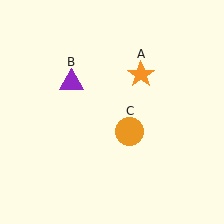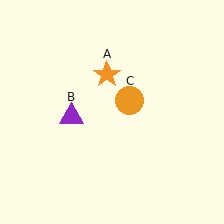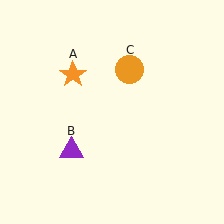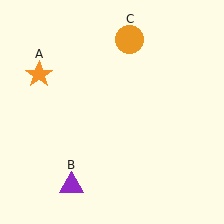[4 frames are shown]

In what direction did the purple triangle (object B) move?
The purple triangle (object B) moved down.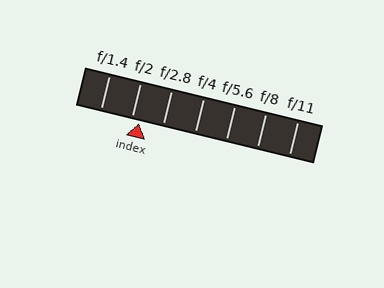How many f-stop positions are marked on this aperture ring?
There are 7 f-stop positions marked.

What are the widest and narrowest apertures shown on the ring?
The widest aperture shown is f/1.4 and the narrowest is f/11.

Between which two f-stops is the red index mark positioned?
The index mark is between f/2 and f/2.8.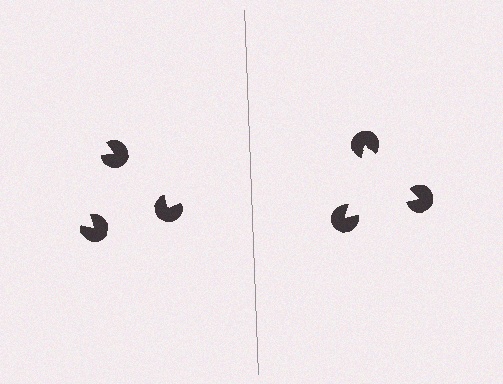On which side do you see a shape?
An illusory triangle appears on the right side. On the left side the wedge cuts are rotated, so no coherent shape forms.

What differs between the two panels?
The pac-man discs are positioned identically on both sides; only the wedge orientations differ. On the right they align to a triangle; on the left they are misaligned.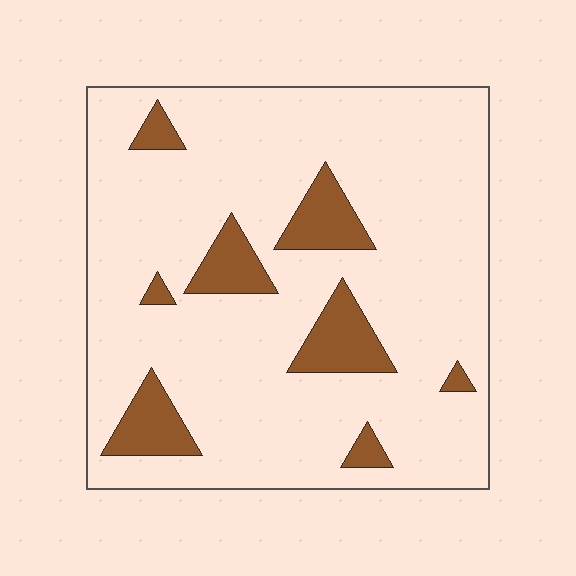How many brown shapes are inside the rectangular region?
8.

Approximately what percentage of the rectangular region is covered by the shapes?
Approximately 15%.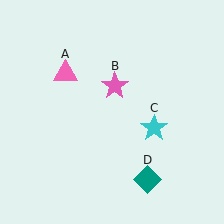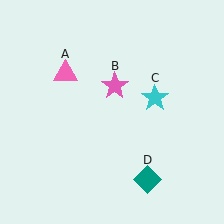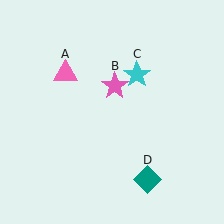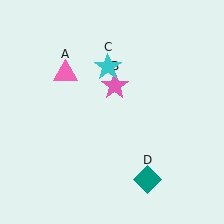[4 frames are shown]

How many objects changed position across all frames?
1 object changed position: cyan star (object C).